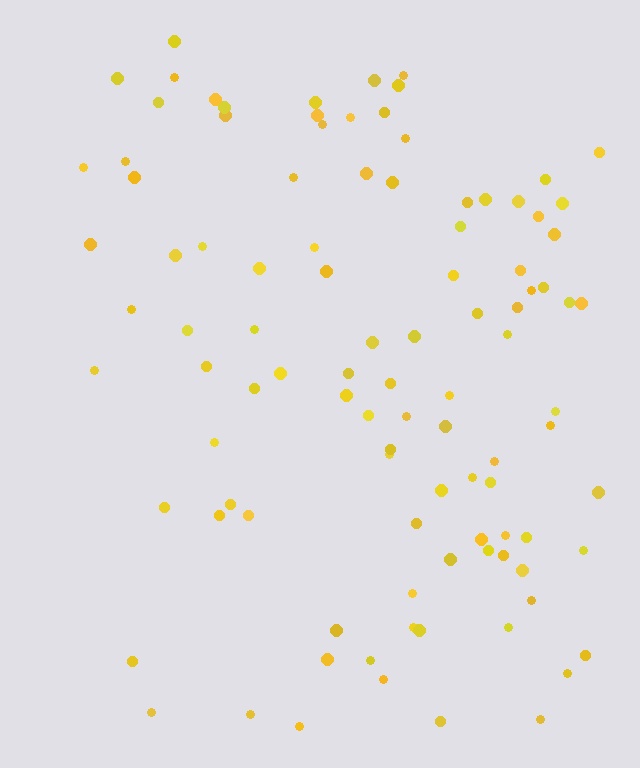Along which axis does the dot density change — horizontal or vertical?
Horizontal.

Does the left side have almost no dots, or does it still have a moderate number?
Still a moderate number, just noticeably fewer than the right.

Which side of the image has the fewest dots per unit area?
The left.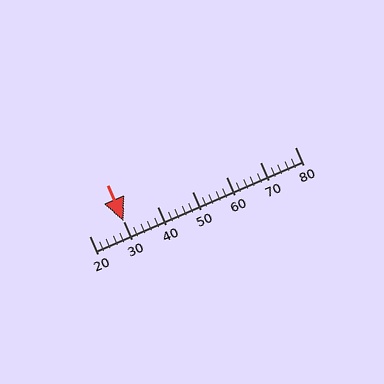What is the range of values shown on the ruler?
The ruler shows values from 20 to 80.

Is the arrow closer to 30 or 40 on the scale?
The arrow is closer to 30.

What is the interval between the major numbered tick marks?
The major tick marks are spaced 10 units apart.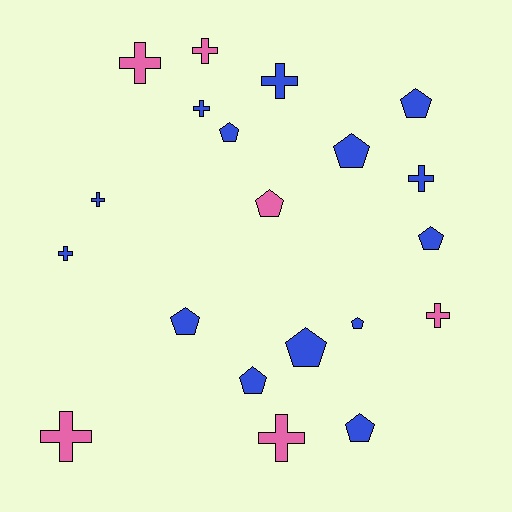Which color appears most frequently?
Blue, with 14 objects.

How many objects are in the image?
There are 20 objects.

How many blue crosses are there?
There are 5 blue crosses.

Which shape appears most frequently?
Pentagon, with 10 objects.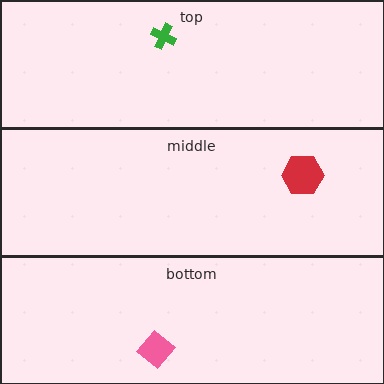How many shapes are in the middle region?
1.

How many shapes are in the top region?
1.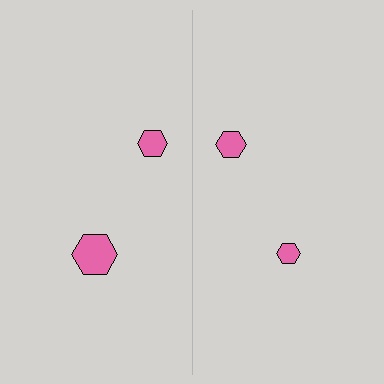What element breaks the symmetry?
The pink hexagon on the right side has a different size than its mirror counterpart.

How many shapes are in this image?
There are 4 shapes in this image.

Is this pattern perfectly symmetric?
No, the pattern is not perfectly symmetric. The pink hexagon on the right side has a different size than its mirror counterpart.